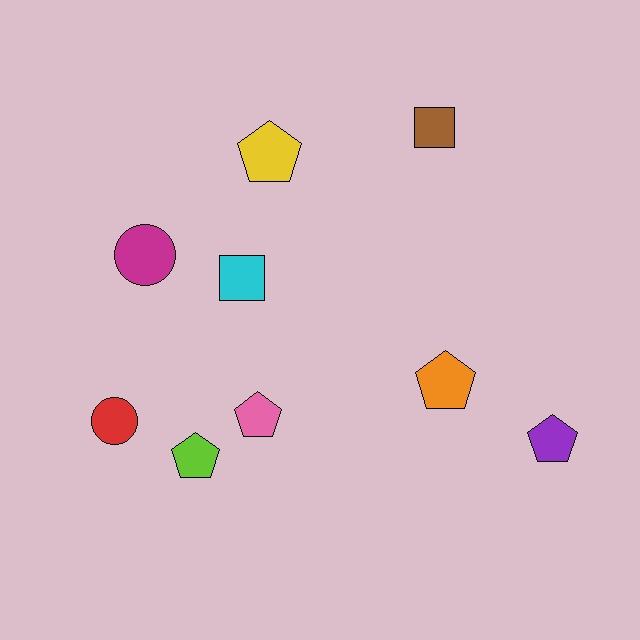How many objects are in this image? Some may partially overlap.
There are 9 objects.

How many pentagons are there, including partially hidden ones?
There are 5 pentagons.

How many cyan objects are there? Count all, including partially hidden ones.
There is 1 cyan object.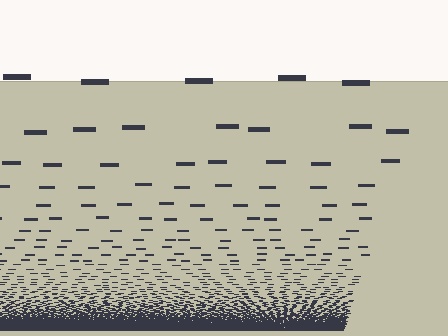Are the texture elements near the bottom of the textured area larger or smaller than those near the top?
Smaller. The gradient is inverted — elements near the bottom are smaller and denser.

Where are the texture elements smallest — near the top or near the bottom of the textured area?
Near the bottom.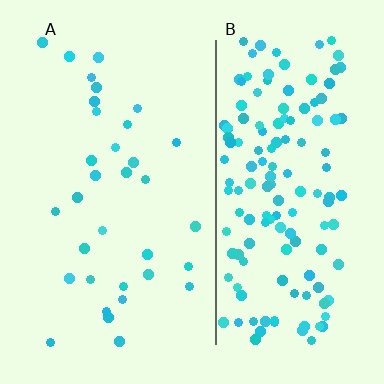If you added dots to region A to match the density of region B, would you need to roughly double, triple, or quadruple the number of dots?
Approximately quadruple.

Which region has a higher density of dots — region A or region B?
B (the right).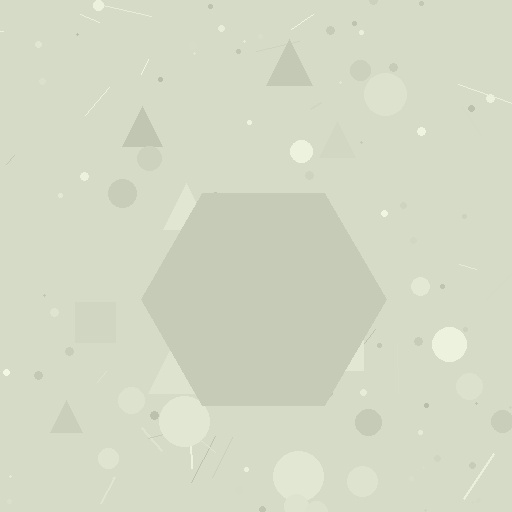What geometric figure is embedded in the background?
A hexagon is embedded in the background.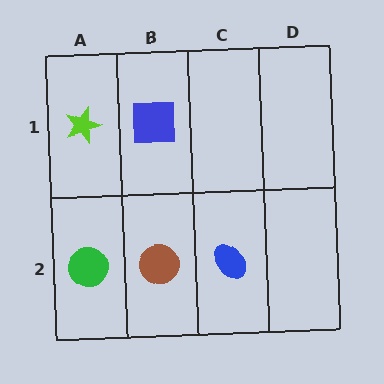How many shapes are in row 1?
2 shapes.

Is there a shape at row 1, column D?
No, that cell is empty.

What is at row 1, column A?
A lime star.